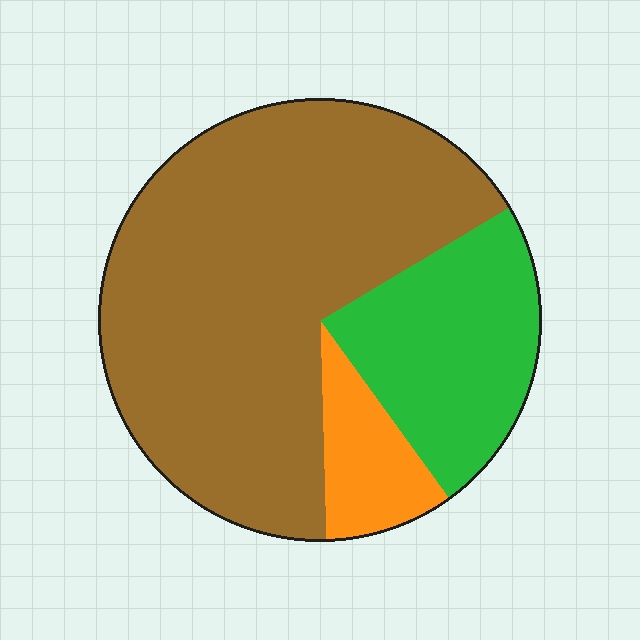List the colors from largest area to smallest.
From largest to smallest: brown, green, orange.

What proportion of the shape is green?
Green covers 23% of the shape.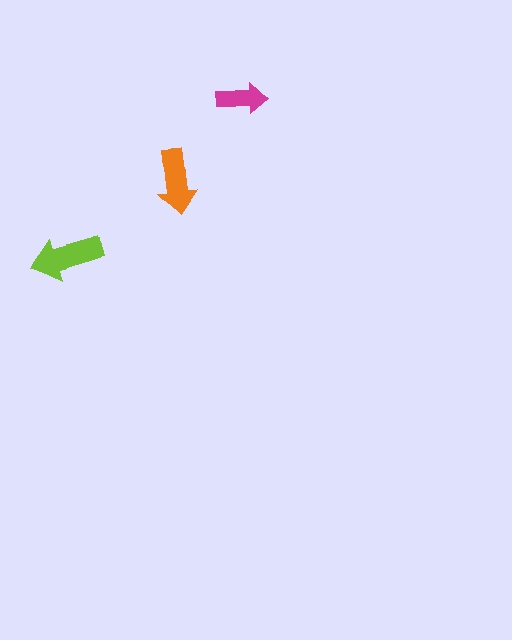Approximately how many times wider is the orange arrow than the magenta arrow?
About 1.5 times wider.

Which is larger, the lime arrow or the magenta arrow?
The lime one.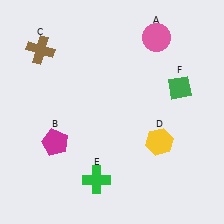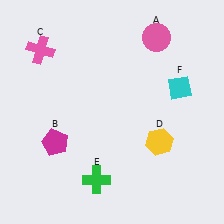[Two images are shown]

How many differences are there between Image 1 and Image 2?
There are 2 differences between the two images.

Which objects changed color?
C changed from brown to pink. F changed from green to cyan.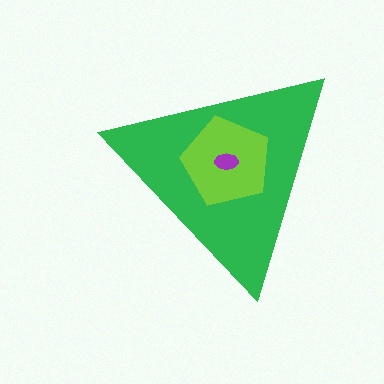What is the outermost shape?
The green triangle.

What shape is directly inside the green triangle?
The lime pentagon.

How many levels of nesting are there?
3.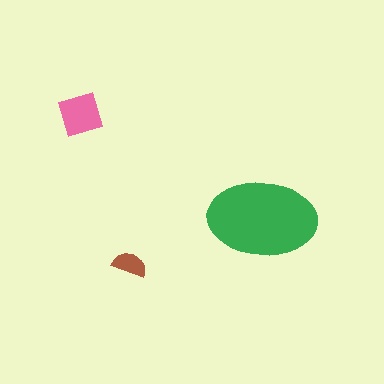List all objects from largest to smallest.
The green ellipse, the pink diamond, the brown semicircle.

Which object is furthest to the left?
The pink diamond is leftmost.